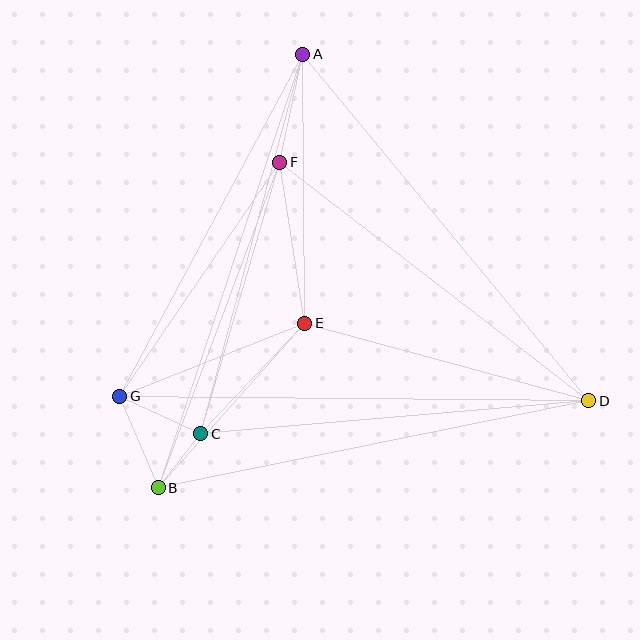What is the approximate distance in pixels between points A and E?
The distance between A and E is approximately 269 pixels.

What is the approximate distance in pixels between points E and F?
The distance between E and F is approximately 163 pixels.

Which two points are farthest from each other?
Points D and G are farthest from each other.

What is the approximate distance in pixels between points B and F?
The distance between B and F is approximately 347 pixels.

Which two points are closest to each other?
Points B and C are closest to each other.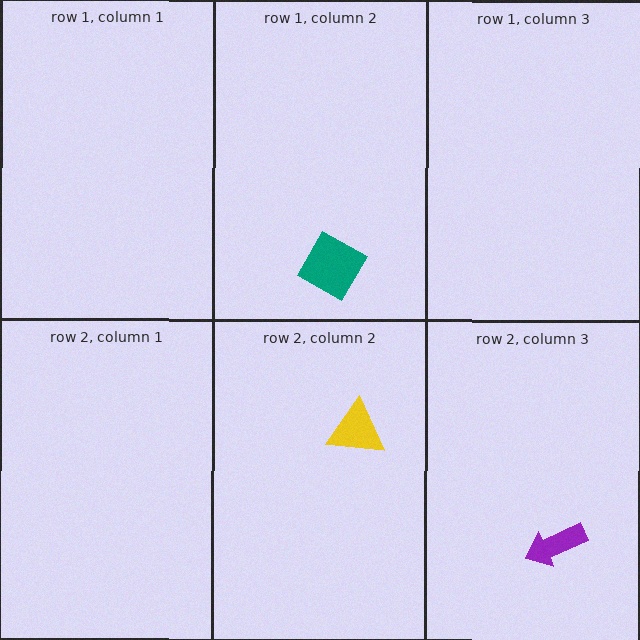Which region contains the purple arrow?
The row 2, column 3 region.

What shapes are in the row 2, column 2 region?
The yellow triangle.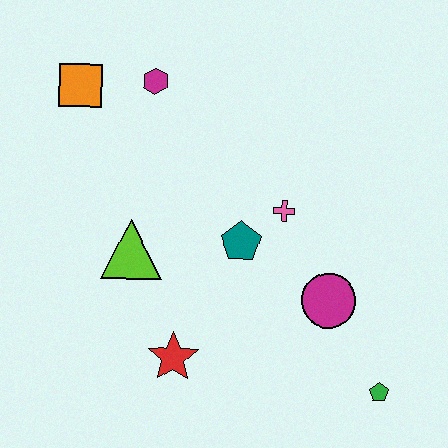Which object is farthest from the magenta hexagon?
The green pentagon is farthest from the magenta hexagon.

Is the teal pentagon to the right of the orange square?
Yes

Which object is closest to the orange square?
The magenta hexagon is closest to the orange square.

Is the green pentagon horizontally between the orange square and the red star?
No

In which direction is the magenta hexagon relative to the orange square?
The magenta hexagon is to the right of the orange square.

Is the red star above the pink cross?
No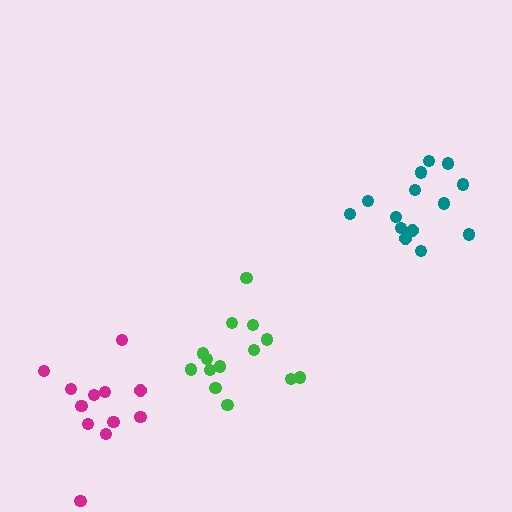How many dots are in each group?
Group 1: 14 dots, Group 2: 15 dots, Group 3: 12 dots (41 total).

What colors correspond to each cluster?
The clusters are colored: green, teal, magenta.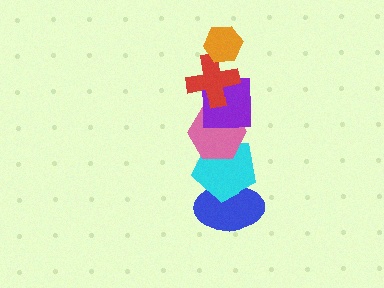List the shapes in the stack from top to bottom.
From top to bottom: the orange hexagon, the red cross, the purple square, the pink hexagon, the cyan pentagon, the blue ellipse.